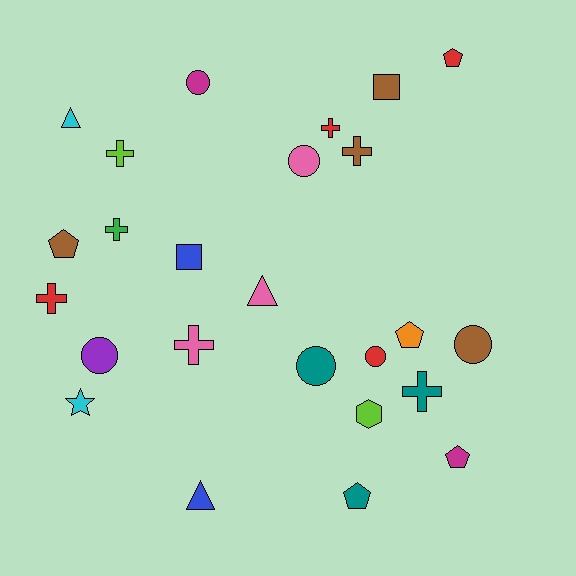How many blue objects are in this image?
There are 2 blue objects.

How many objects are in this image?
There are 25 objects.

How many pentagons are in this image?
There are 5 pentagons.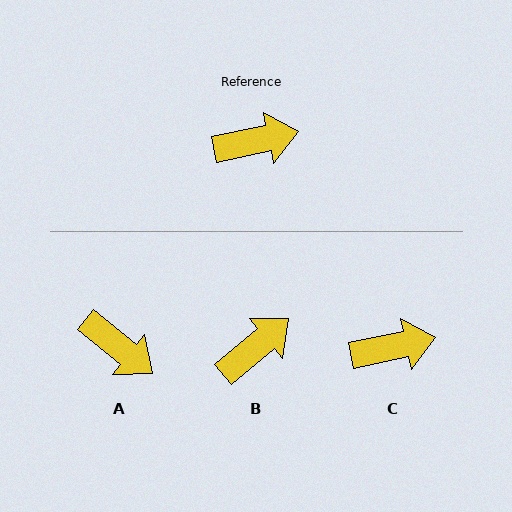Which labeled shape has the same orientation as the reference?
C.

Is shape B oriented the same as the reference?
No, it is off by about 28 degrees.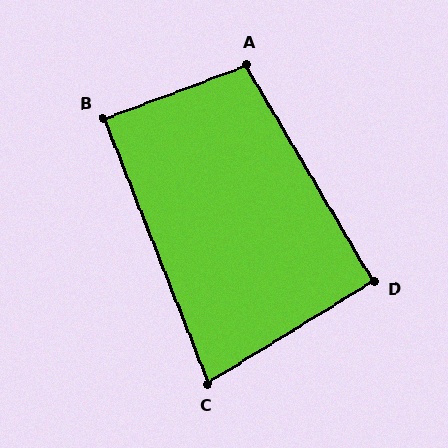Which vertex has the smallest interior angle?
C, at approximately 80 degrees.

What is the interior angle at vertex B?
Approximately 89 degrees (approximately right).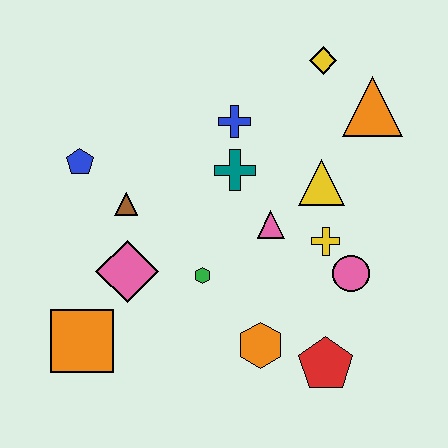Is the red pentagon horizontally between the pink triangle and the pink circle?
Yes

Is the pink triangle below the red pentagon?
No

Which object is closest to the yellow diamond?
The orange triangle is closest to the yellow diamond.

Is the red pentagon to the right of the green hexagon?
Yes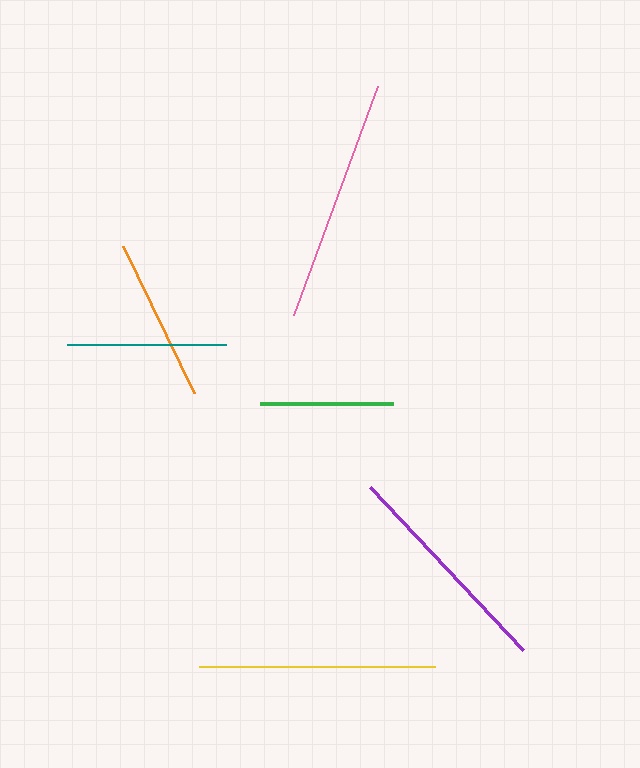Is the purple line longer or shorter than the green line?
The purple line is longer than the green line.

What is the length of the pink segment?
The pink segment is approximately 243 pixels long.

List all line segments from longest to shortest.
From longest to shortest: pink, yellow, purple, orange, teal, green.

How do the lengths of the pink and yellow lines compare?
The pink and yellow lines are approximately the same length.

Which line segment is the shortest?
The green line is the shortest at approximately 134 pixels.